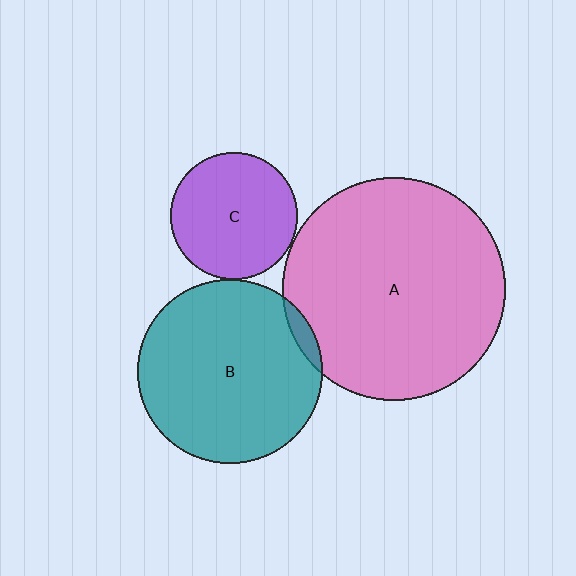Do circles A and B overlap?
Yes.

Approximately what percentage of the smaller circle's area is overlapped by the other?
Approximately 5%.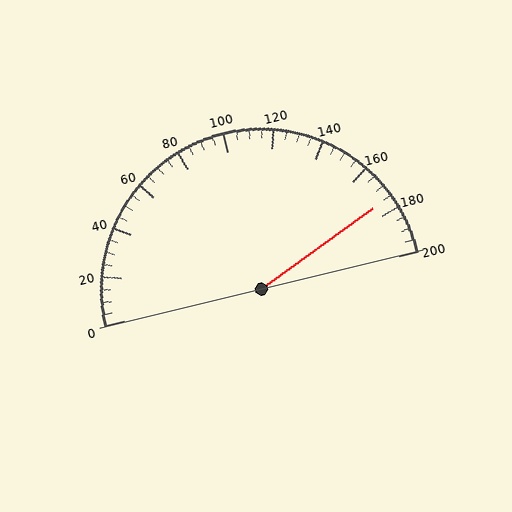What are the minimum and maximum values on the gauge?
The gauge ranges from 0 to 200.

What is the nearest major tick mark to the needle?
The nearest major tick mark is 180.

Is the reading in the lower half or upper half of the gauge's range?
The reading is in the upper half of the range (0 to 200).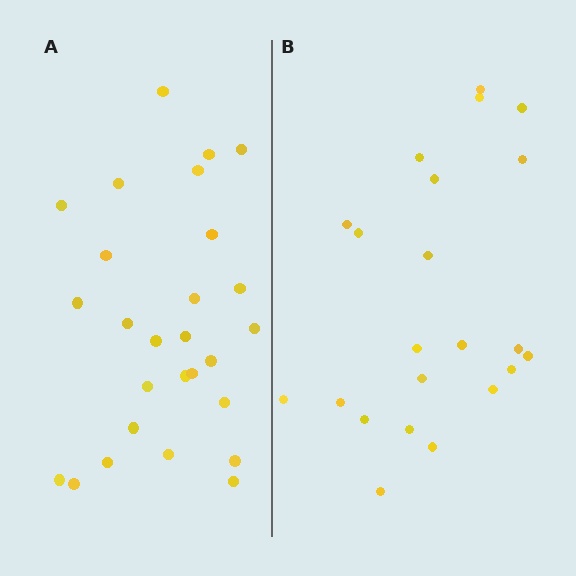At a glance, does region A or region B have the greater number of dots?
Region A (the left region) has more dots.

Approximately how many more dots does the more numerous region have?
Region A has about 5 more dots than region B.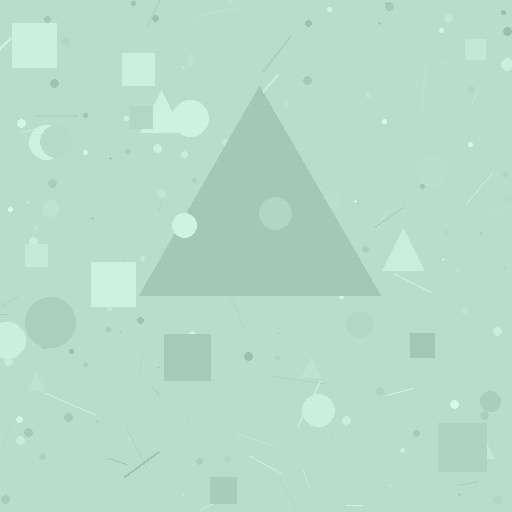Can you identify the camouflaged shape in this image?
The camouflaged shape is a triangle.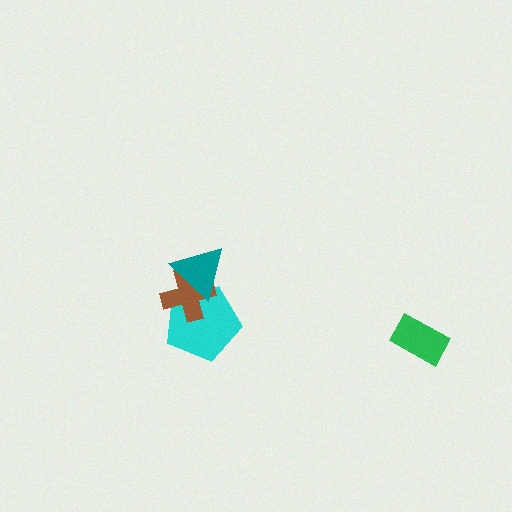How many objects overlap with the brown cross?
2 objects overlap with the brown cross.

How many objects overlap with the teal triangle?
2 objects overlap with the teal triangle.